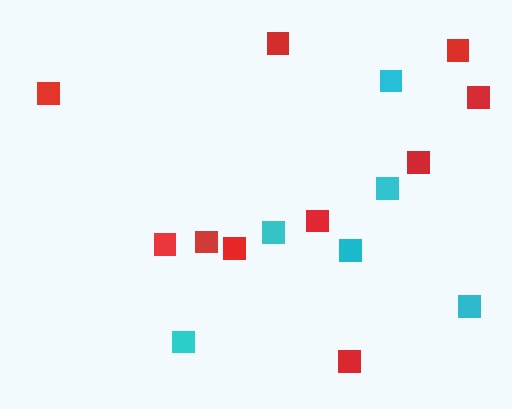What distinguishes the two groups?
There are 2 groups: one group of cyan squares (6) and one group of red squares (10).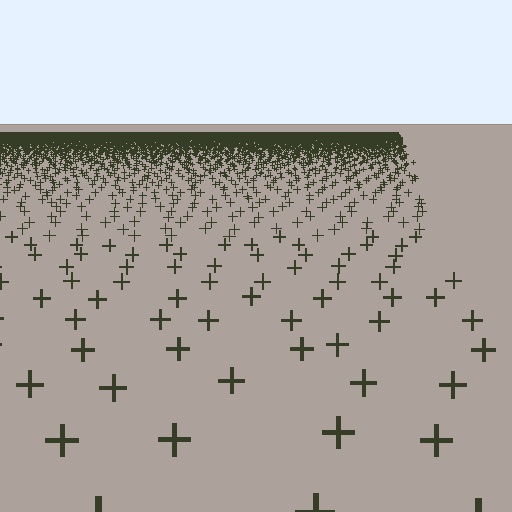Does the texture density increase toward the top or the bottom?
Density increases toward the top.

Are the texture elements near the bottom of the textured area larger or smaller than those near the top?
Larger. Near the bottom, elements are closer to the viewer and appear at a bigger on-screen size.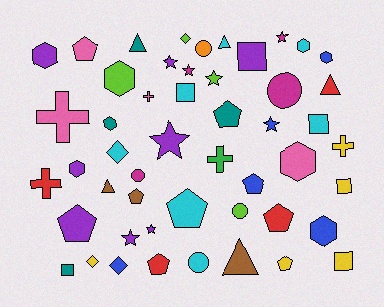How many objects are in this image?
There are 50 objects.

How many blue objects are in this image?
There are 5 blue objects.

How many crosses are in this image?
There are 5 crosses.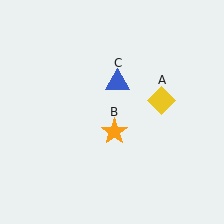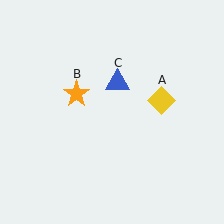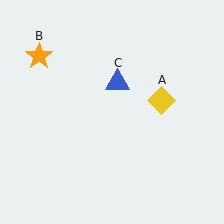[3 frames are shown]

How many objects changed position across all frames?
1 object changed position: orange star (object B).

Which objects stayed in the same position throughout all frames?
Yellow diamond (object A) and blue triangle (object C) remained stationary.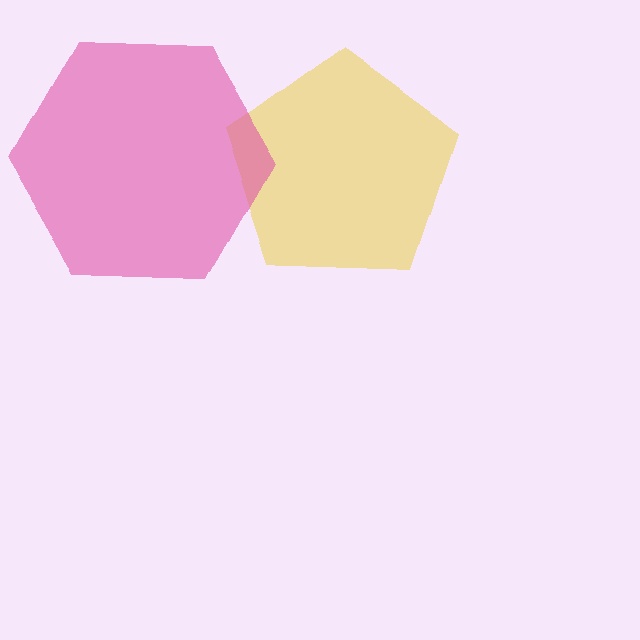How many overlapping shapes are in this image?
There are 2 overlapping shapes in the image.